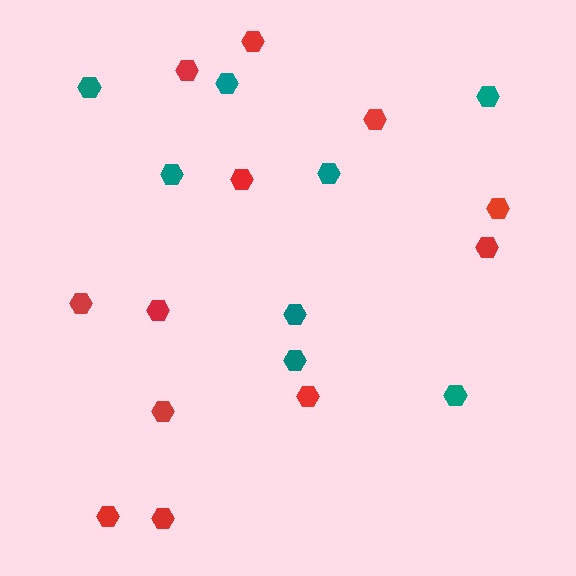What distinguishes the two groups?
There are 2 groups: one group of red hexagons (12) and one group of teal hexagons (8).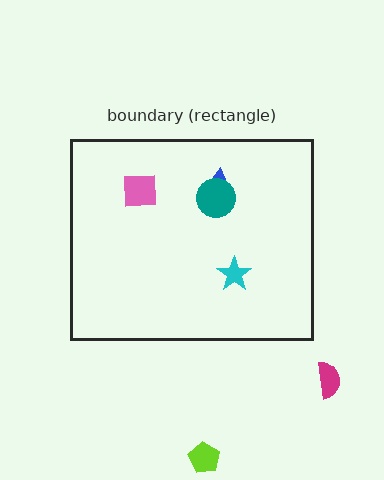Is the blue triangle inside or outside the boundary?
Inside.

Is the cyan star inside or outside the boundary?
Inside.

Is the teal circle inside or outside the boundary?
Inside.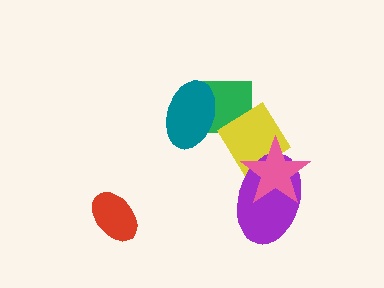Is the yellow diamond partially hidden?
Yes, it is partially covered by another shape.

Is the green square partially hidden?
Yes, it is partially covered by another shape.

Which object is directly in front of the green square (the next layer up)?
The teal ellipse is directly in front of the green square.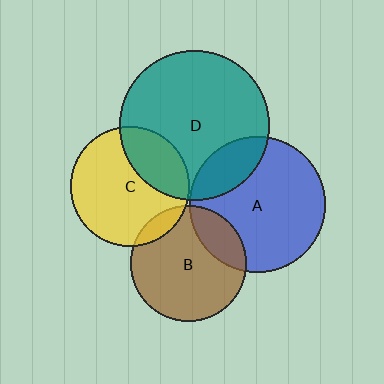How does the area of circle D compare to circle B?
Approximately 1.7 times.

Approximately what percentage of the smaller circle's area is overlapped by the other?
Approximately 20%.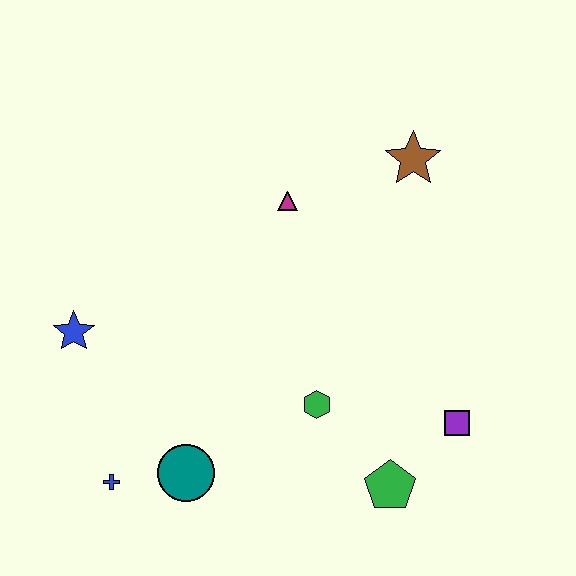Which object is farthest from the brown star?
The blue cross is farthest from the brown star.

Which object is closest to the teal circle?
The blue cross is closest to the teal circle.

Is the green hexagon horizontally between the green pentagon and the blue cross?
Yes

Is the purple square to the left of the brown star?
No